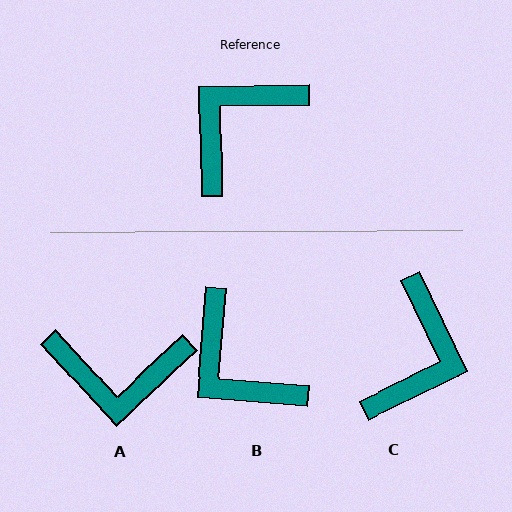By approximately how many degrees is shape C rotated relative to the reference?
Approximately 155 degrees clockwise.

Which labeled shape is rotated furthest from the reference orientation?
C, about 155 degrees away.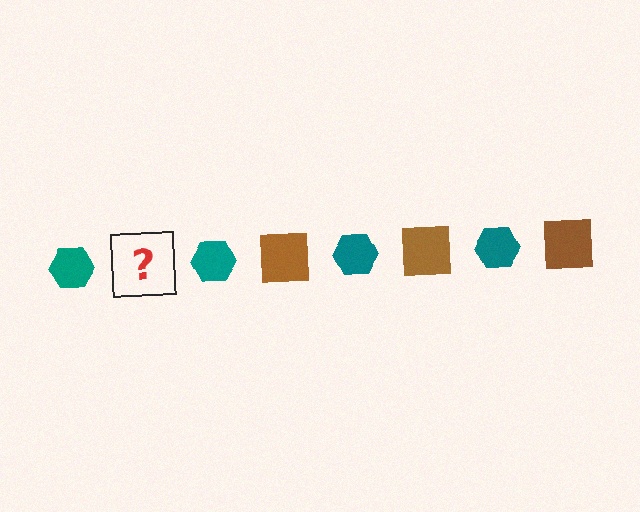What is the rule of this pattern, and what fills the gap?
The rule is that the pattern alternates between teal hexagon and brown square. The gap should be filled with a brown square.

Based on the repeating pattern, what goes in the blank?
The blank should be a brown square.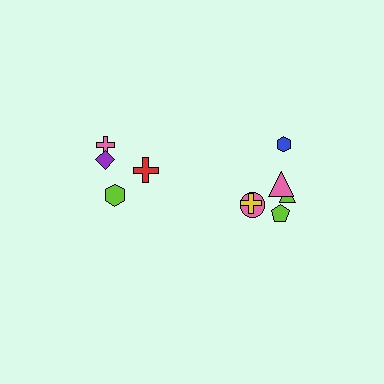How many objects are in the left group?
There are 4 objects.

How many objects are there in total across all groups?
There are 10 objects.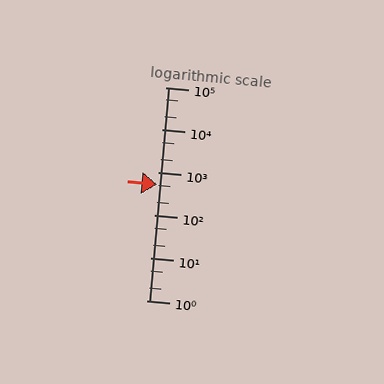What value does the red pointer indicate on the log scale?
The pointer indicates approximately 540.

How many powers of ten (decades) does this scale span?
The scale spans 5 decades, from 1 to 100000.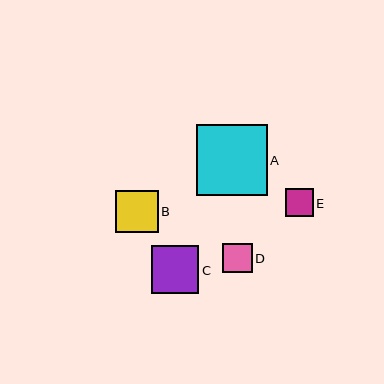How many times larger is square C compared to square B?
Square C is approximately 1.1 times the size of square B.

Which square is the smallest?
Square E is the smallest with a size of approximately 27 pixels.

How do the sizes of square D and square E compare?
Square D and square E are approximately the same size.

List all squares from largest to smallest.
From largest to smallest: A, C, B, D, E.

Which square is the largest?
Square A is the largest with a size of approximately 71 pixels.